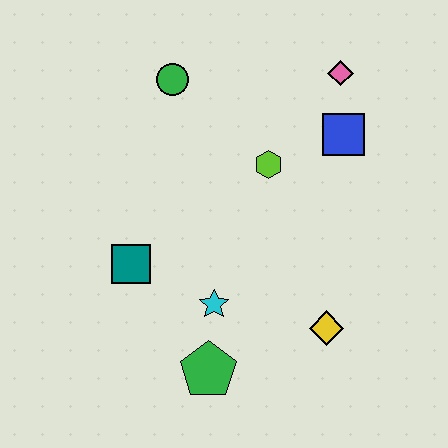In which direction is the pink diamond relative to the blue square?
The pink diamond is above the blue square.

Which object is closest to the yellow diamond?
The cyan star is closest to the yellow diamond.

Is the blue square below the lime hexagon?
No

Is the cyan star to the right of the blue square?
No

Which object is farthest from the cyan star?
The pink diamond is farthest from the cyan star.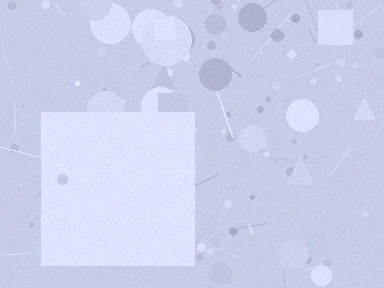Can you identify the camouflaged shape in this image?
The camouflaged shape is a square.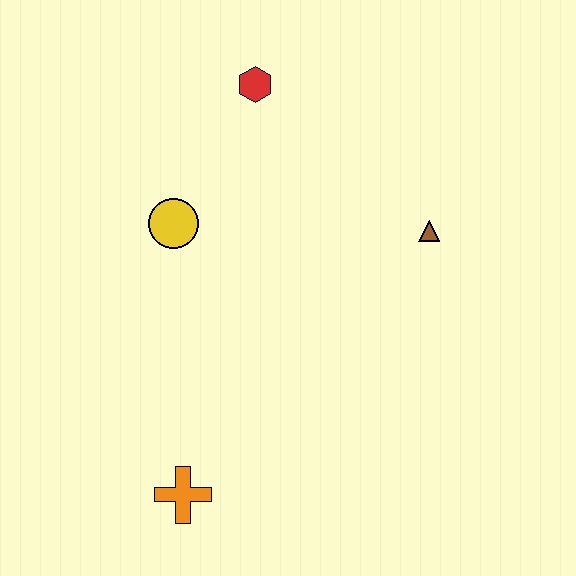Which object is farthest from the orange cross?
The red hexagon is farthest from the orange cross.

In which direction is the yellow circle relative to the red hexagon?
The yellow circle is below the red hexagon.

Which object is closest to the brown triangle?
The red hexagon is closest to the brown triangle.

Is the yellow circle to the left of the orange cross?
Yes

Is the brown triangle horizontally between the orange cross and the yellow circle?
No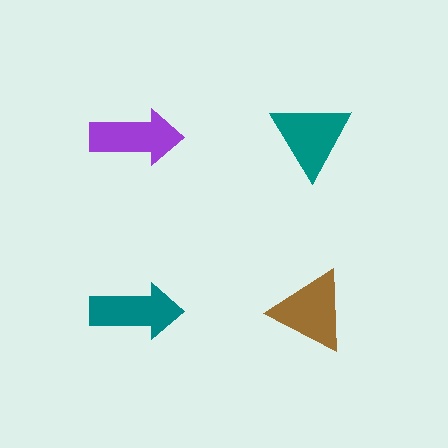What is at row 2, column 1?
A teal arrow.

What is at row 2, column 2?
A brown triangle.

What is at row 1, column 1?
A purple arrow.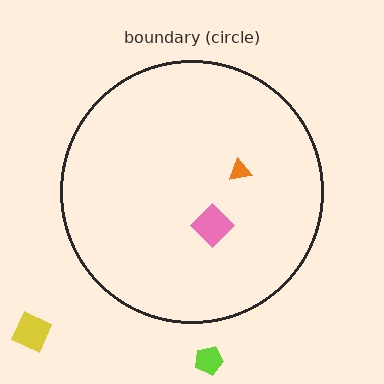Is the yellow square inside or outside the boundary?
Outside.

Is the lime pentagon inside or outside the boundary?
Outside.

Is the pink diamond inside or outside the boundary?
Inside.